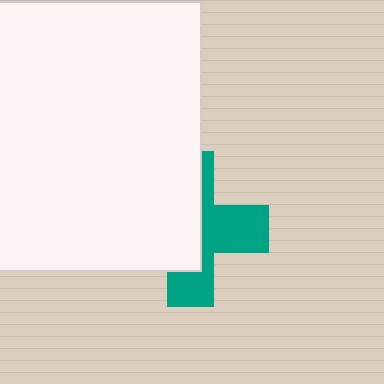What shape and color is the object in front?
The object in front is a white rectangle.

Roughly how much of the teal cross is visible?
About half of it is visible (roughly 46%).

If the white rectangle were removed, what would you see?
You would see the complete teal cross.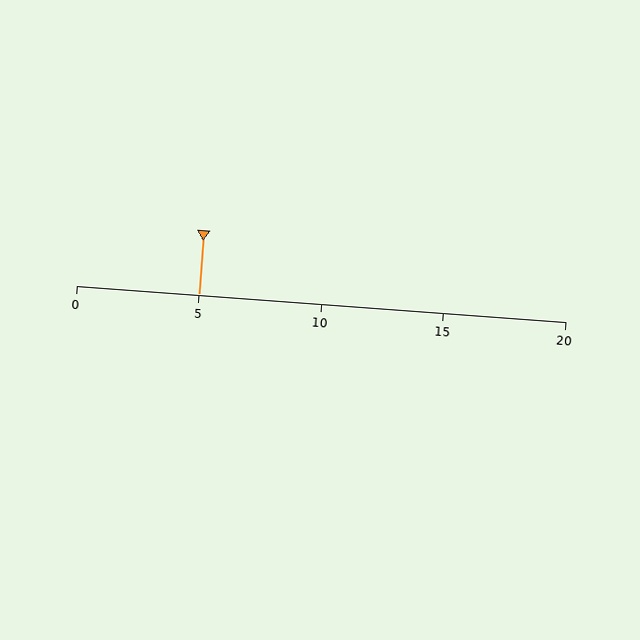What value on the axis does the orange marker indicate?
The marker indicates approximately 5.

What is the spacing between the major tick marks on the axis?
The major ticks are spaced 5 apart.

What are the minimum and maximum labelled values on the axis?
The axis runs from 0 to 20.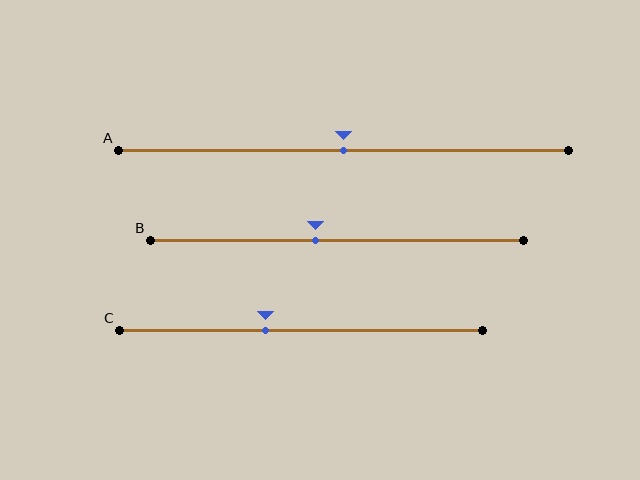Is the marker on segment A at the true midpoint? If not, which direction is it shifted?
Yes, the marker on segment A is at the true midpoint.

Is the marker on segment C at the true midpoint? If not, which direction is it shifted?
No, the marker on segment C is shifted to the left by about 10% of the segment length.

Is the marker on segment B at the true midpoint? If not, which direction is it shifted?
No, the marker on segment B is shifted to the left by about 6% of the segment length.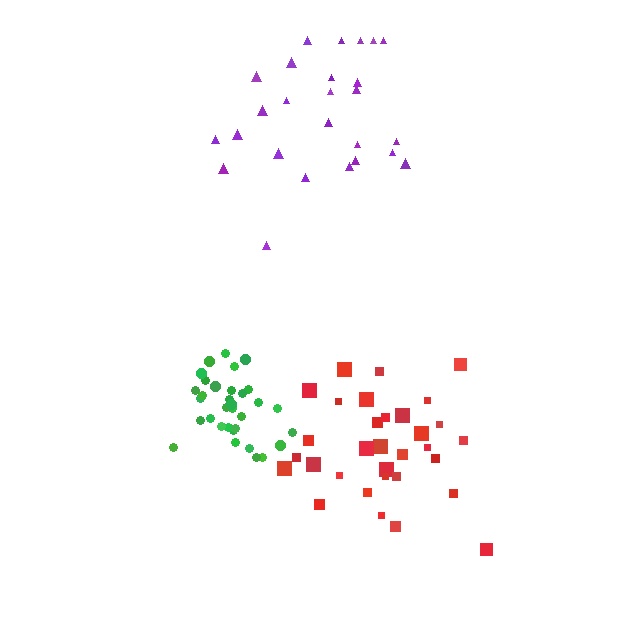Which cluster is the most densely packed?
Green.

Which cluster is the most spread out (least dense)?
Purple.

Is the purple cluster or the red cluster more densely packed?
Red.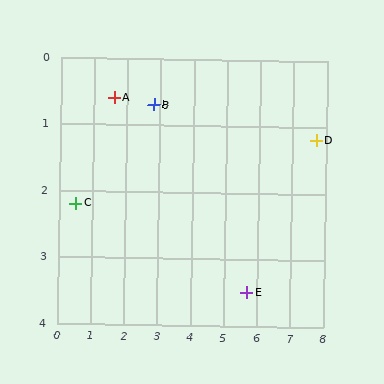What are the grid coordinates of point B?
Point B is at approximately (2.8, 0.7).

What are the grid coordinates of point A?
Point A is at approximately (1.6, 0.6).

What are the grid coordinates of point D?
Point D is at approximately (7.7, 1.2).